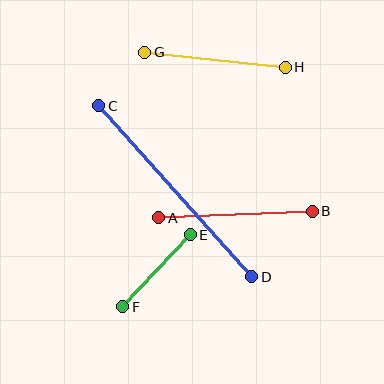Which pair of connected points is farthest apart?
Points C and D are farthest apart.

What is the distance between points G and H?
The distance is approximately 141 pixels.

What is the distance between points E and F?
The distance is approximately 99 pixels.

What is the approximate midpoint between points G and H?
The midpoint is at approximately (215, 60) pixels.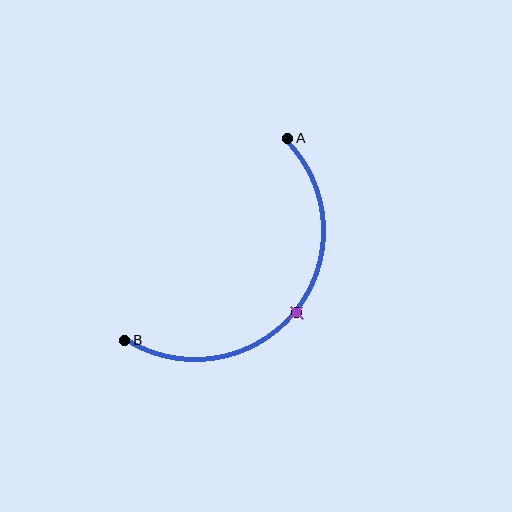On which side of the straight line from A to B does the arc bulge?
The arc bulges below and to the right of the straight line connecting A and B.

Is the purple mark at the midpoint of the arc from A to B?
Yes. The purple mark lies on the arc at equal arc-length from both A and B — it is the arc midpoint.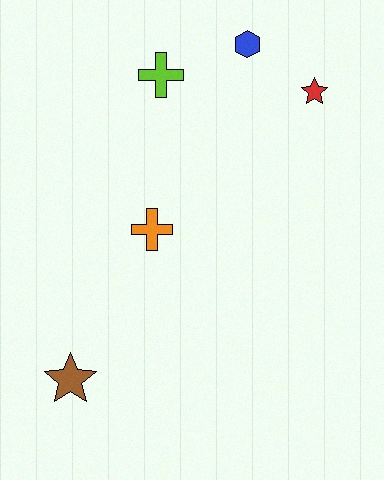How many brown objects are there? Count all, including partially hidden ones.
There is 1 brown object.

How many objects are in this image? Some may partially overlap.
There are 5 objects.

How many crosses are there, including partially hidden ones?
There are 2 crosses.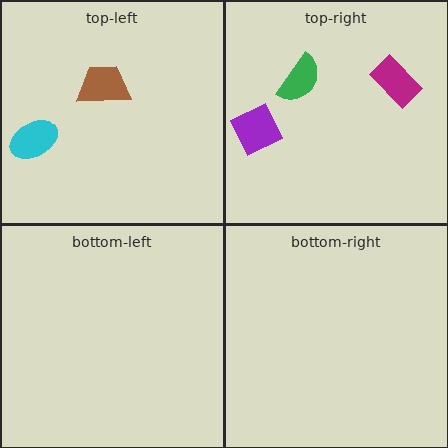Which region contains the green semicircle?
The top-right region.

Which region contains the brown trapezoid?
The top-left region.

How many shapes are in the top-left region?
2.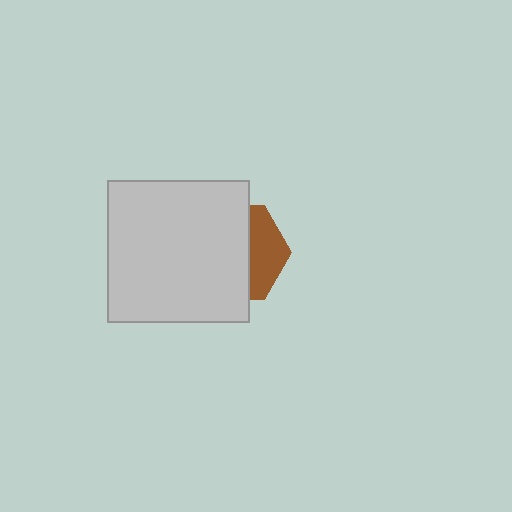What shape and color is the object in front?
The object in front is a light gray square.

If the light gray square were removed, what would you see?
You would see the complete brown hexagon.